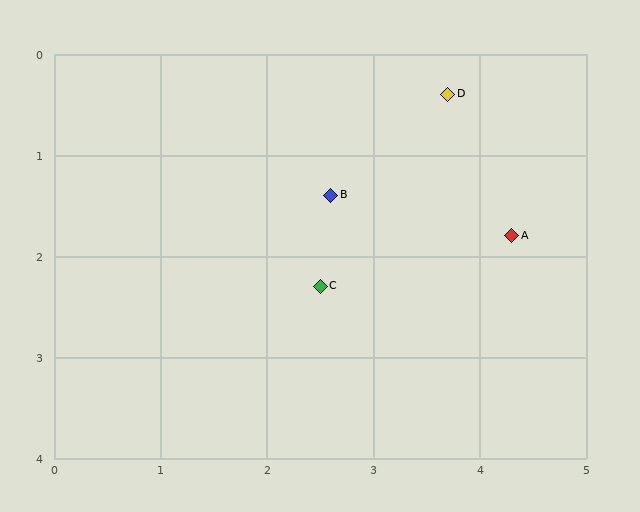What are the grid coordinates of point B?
Point B is at approximately (2.6, 1.4).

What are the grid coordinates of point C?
Point C is at approximately (2.5, 2.3).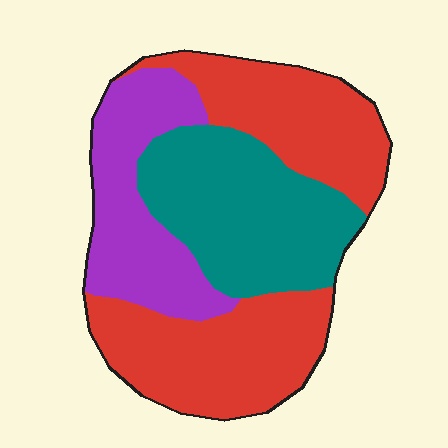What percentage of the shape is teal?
Teal takes up between a quarter and a half of the shape.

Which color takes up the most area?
Red, at roughly 45%.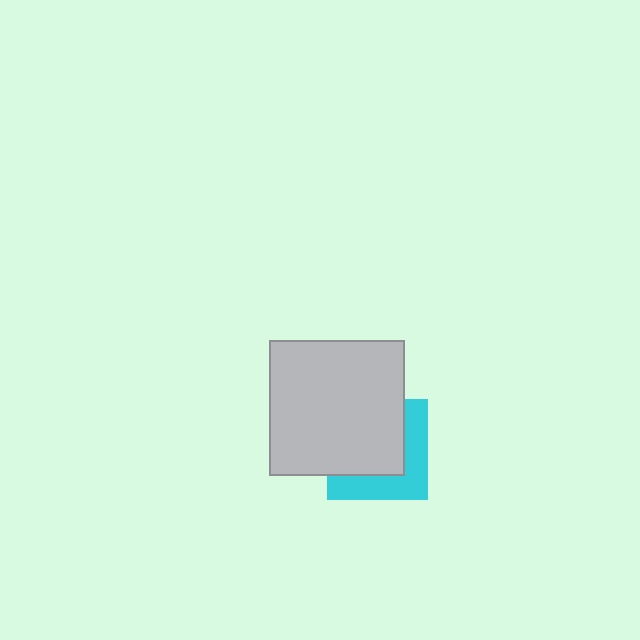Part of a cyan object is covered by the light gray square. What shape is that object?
It is a square.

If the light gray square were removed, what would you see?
You would see the complete cyan square.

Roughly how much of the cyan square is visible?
A small part of it is visible (roughly 41%).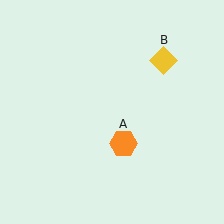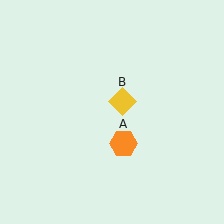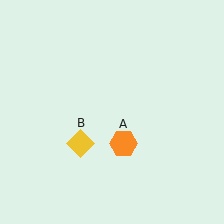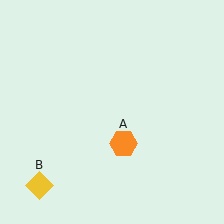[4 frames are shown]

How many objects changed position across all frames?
1 object changed position: yellow diamond (object B).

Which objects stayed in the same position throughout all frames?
Orange hexagon (object A) remained stationary.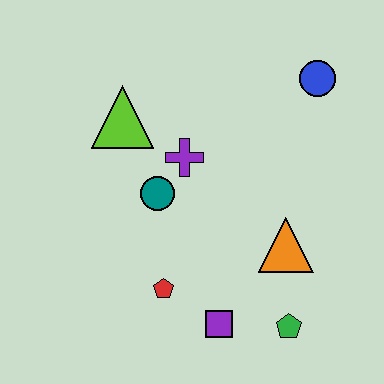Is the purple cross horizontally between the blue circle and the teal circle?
Yes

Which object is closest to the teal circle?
The purple cross is closest to the teal circle.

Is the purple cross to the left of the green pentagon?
Yes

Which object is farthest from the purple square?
The blue circle is farthest from the purple square.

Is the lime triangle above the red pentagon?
Yes